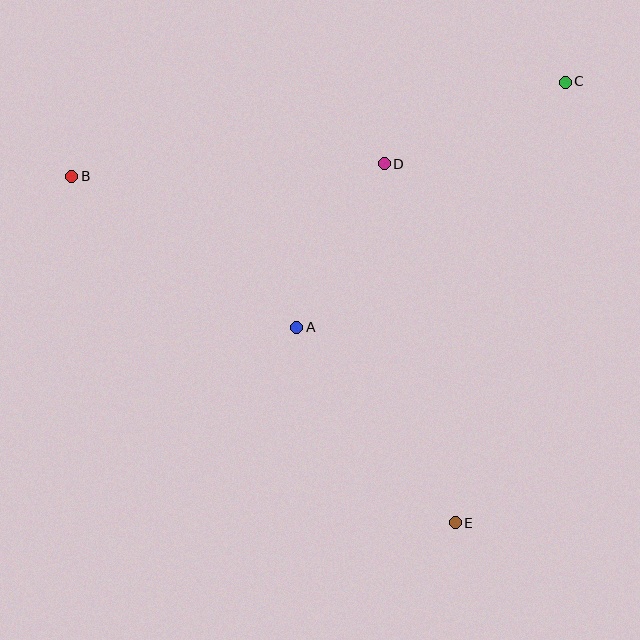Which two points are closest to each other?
Points A and D are closest to each other.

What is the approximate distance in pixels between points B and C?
The distance between B and C is approximately 502 pixels.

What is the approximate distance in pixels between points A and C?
The distance between A and C is approximately 364 pixels.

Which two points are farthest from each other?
Points B and E are farthest from each other.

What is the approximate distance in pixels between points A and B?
The distance between A and B is approximately 271 pixels.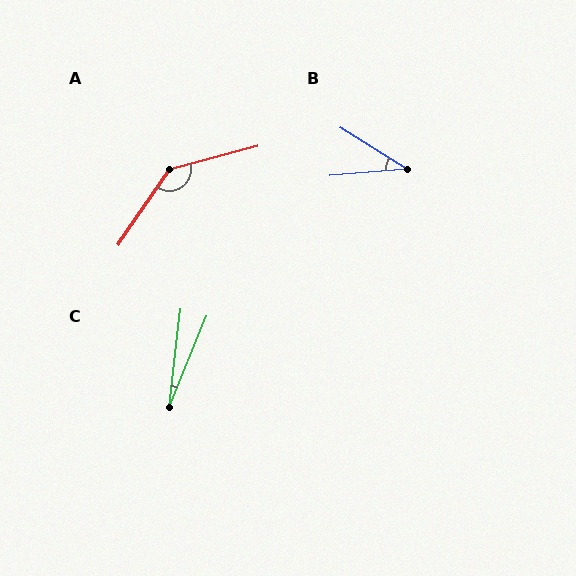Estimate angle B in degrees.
Approximately 37 degrees.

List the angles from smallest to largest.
C (16°), B (37°), A (139°).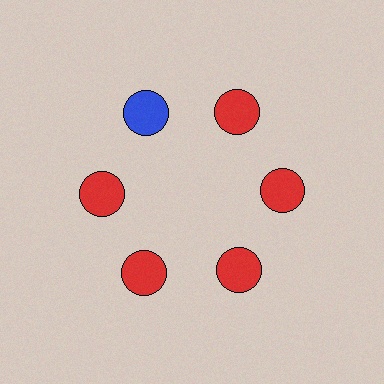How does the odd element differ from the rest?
It has a different color: blue instead of red.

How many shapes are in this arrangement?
There are 6 shapes arranged in a ring pattern.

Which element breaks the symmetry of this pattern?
The blue circle at roughly the 11 o'clock position breaks the symmetry. All other shapes are red circles.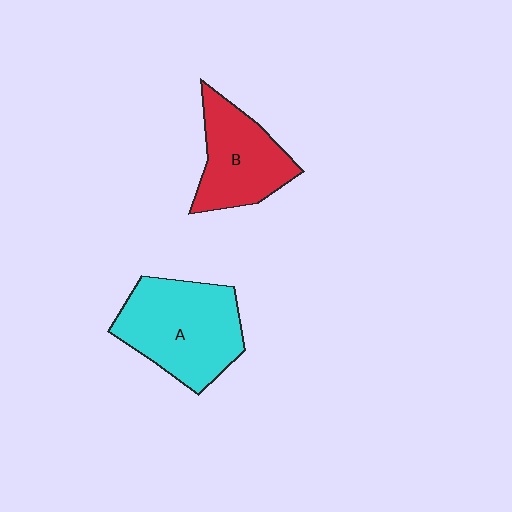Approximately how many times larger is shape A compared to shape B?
Approximately 1.4 times.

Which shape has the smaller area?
Shape B (red).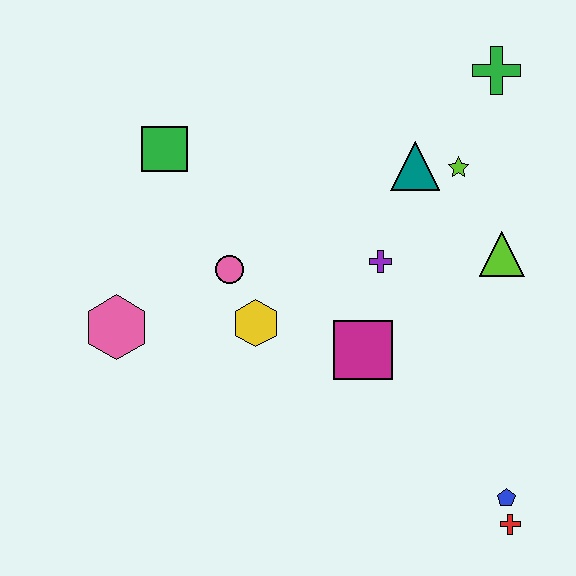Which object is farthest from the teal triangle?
The red cross is farthest from the teal triangle.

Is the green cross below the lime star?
No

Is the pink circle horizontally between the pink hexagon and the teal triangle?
Yes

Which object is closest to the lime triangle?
The lime star is closest to the lime triangle.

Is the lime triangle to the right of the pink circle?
Yes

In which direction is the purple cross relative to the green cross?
The purple cross is below the green cross.